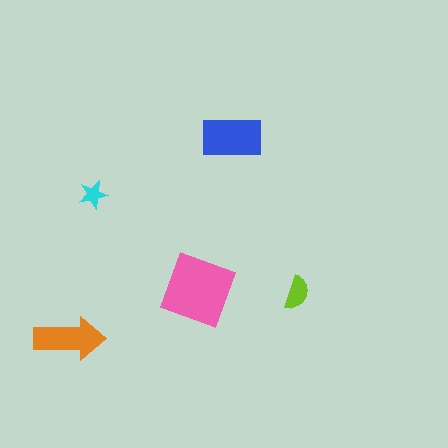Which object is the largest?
The pink diamond.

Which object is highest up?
The blue rectangle is topmost.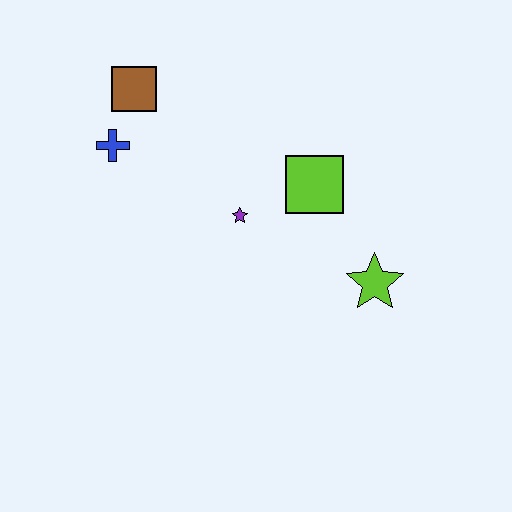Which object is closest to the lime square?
The purple star is closest to the lime square.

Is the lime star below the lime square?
Yes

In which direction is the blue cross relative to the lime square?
The blue cross is to the left of the lime square.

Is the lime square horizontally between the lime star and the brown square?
Yes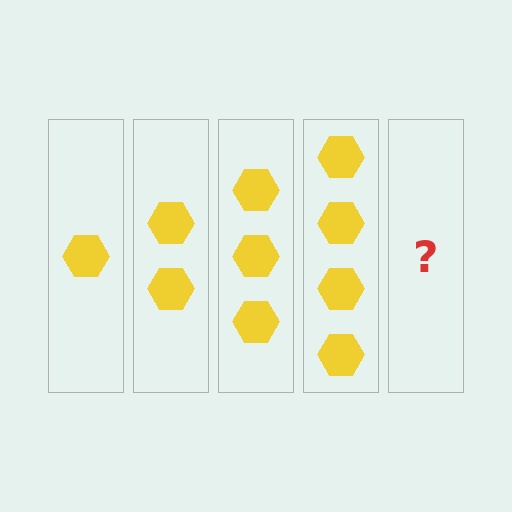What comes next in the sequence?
The next element should be 5 hexagons.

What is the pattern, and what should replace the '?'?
The pattern is that each step adds one more hexagon. The '?' should be 5 hexagons.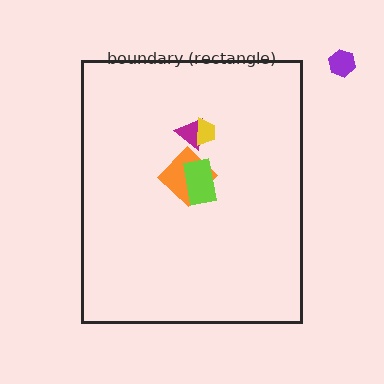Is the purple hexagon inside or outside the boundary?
Outside.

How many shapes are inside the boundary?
4 inside, 1 outside.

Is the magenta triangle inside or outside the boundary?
Inside.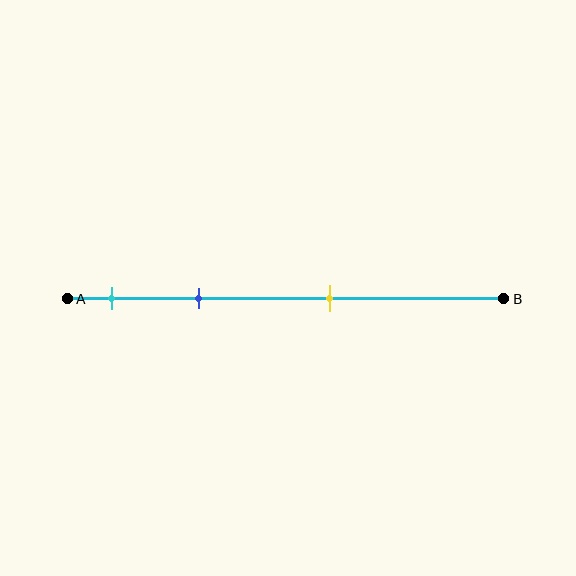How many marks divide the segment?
There are 3 marks dividing the segment.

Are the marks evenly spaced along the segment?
No, the marks are not evenly spaced.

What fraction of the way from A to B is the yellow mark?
The yellow mark is approximately 60% (0.6) of the way from A to B.